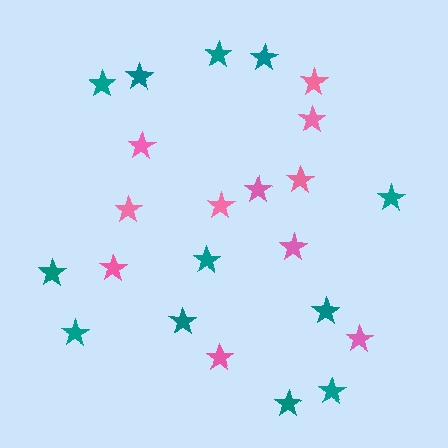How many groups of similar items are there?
There are 2 groups: one group of pink stars (11) and one group of teal stars (12).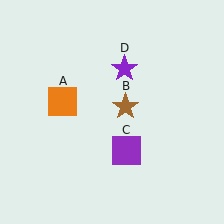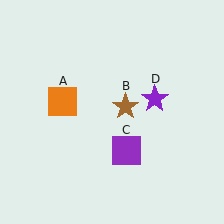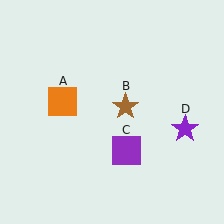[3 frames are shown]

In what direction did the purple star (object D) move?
The purple star (object D) moved down and to the right.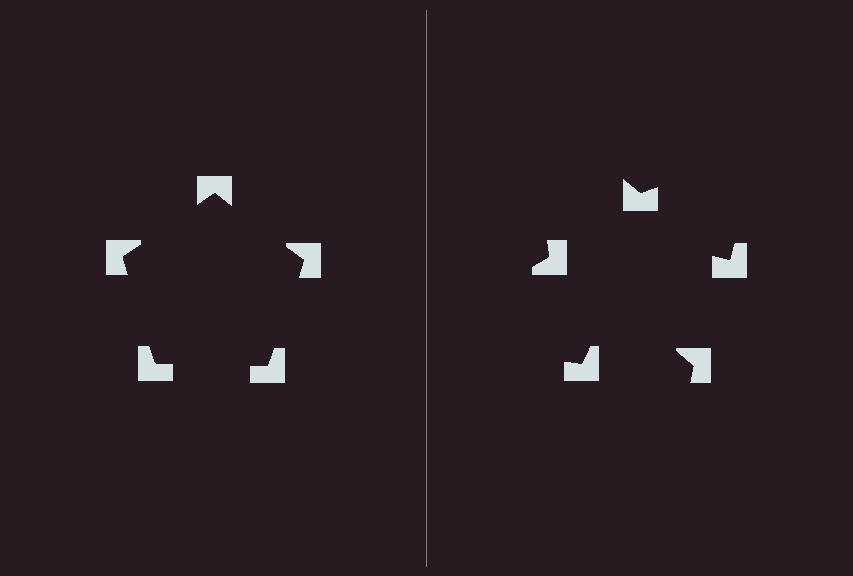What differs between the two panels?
The notched squares are positioned identically on both sides; only the wedge orientations differ. On the left they align to a pentagon; on the right they are misaligned.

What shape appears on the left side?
An illusory pentagon.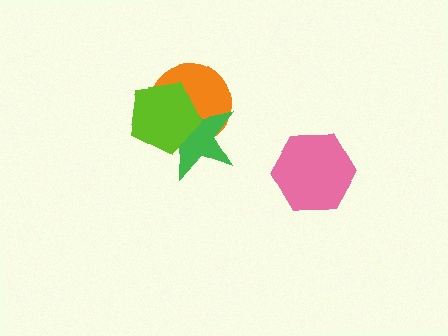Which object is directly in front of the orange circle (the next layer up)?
The green star is directly in front of the orange circle.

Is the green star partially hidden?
Yes, it is partially covered by another shape.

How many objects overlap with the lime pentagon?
2 objects overlap with the lime pentagon.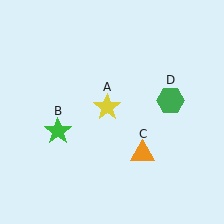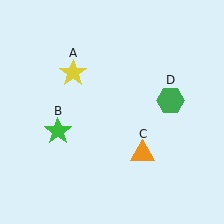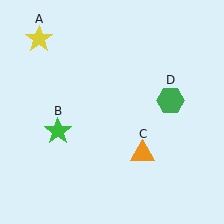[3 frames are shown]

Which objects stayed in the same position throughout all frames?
Green star (object B) and orange triangle (object C) and green hexagon (object D) remained stationary.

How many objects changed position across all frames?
1 object changed position: yellow star (object A).